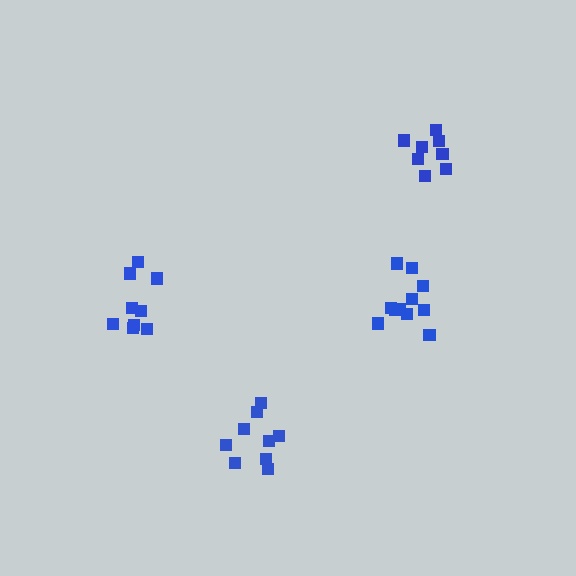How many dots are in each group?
Group 1: 9 dots, Group 2: 9 dots, Group 3: 8 dots, Group 4: 11 dots (37 total).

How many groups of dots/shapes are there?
There are 4 groups.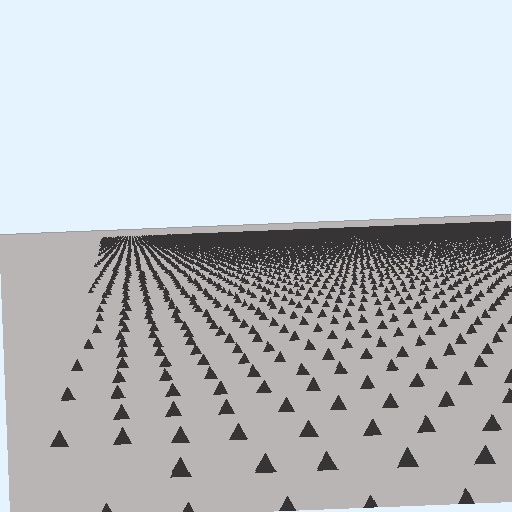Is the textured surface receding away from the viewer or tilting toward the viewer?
The surface is receding away from the viewer. Texture elements get smaller and denser toward the top.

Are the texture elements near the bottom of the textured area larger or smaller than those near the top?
Larger. Near the bottom, elements are closer to the viewer and appear at a bigger on-screen size.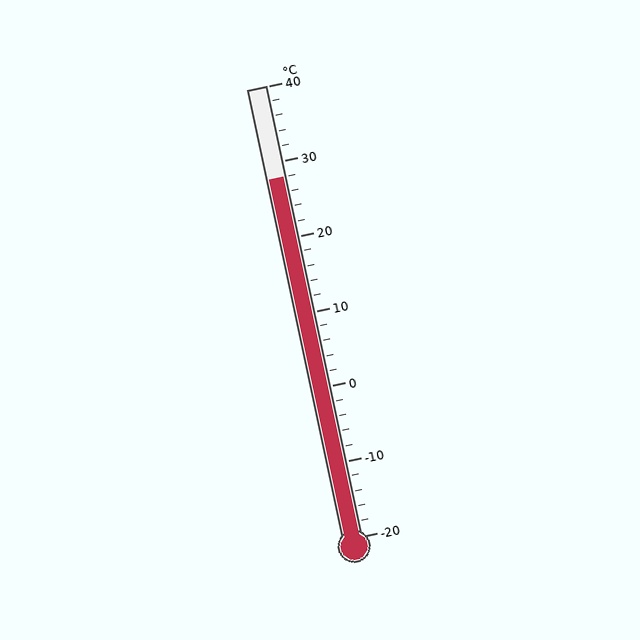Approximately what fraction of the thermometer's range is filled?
The thermometer is filled to approximately 80% of its range.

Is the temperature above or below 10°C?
The temperature is above 10°C.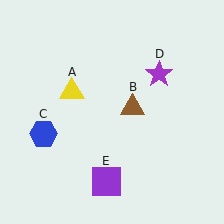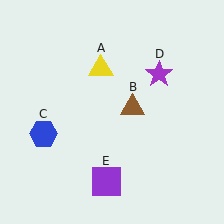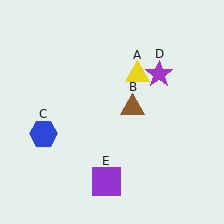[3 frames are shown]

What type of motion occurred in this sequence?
The yellow triangle (object A) rotated clockwise around the center of the scene.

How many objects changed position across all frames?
1 object changed position: yellow triangle (object A).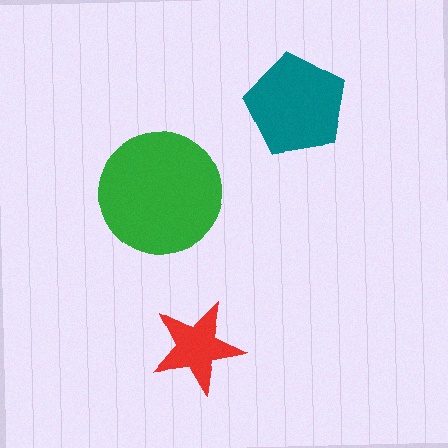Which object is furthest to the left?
The green circle is leftmost.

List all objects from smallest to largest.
The red star, the teal pentagon, the green circle.